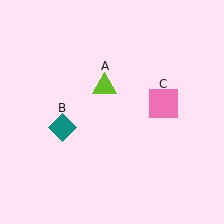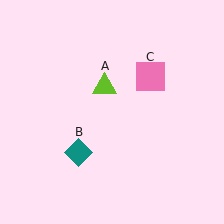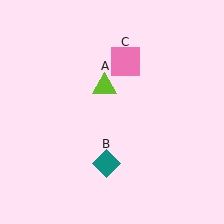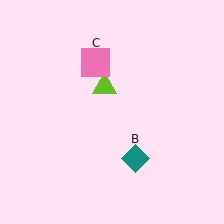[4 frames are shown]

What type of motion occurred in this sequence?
The teal diamond (object B), pink square (object C) rotated counterclockwise around the center of the scene.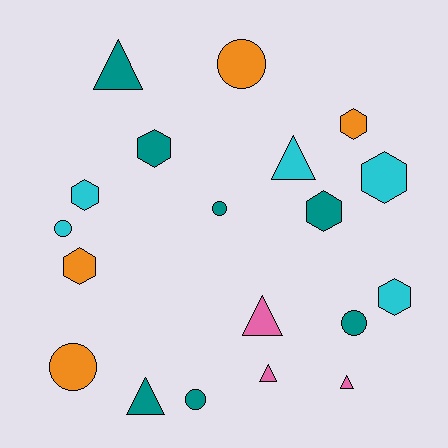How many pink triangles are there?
There are 3 pink triangles.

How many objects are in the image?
There are 19 objects.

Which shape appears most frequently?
Hexagon, with 7 objects.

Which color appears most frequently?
Teal, with 7 objects.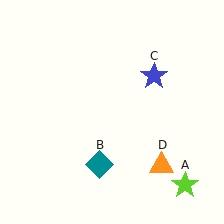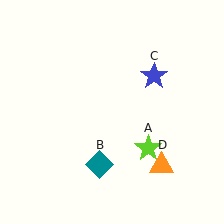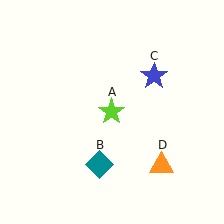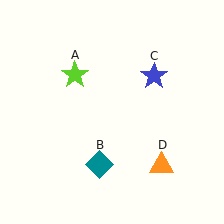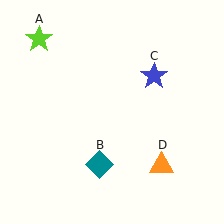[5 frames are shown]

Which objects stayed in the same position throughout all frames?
Teal diamond (object B) and blue star (object C) and orange triangle (object D) remained stationary.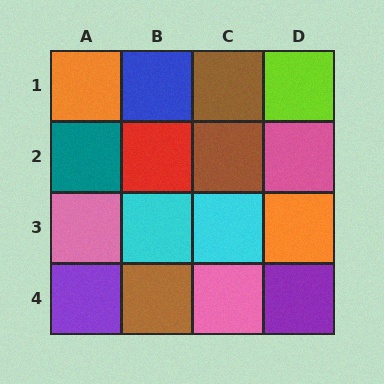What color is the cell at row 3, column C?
Cyan.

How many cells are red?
1 cell is red.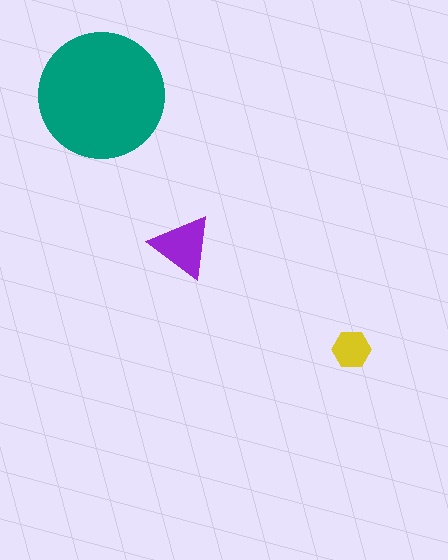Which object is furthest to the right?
The yellow hexagon is rightmost.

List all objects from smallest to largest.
The yellow hexagon, the purple triangle, the teal circle.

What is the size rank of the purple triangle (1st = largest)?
2nd.